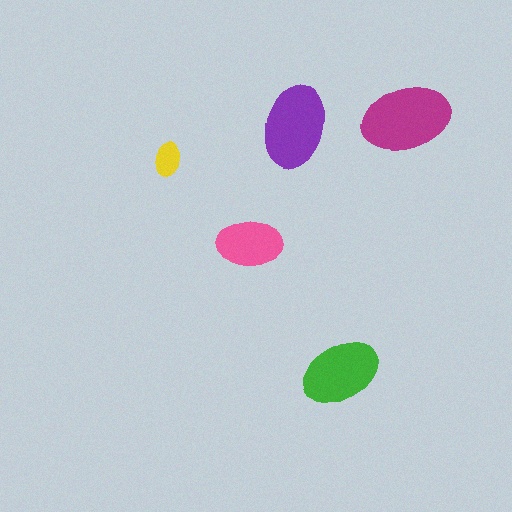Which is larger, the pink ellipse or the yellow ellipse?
The pink one.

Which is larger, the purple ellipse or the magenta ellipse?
The magenta one.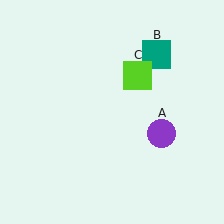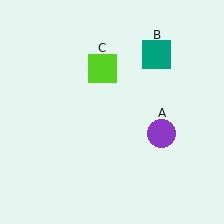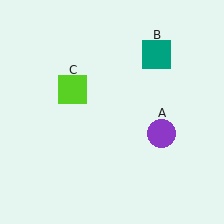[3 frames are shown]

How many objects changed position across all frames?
1 object changed position: lime square (object C).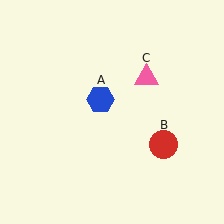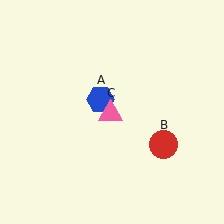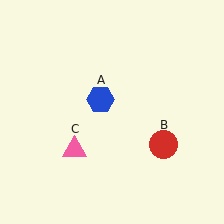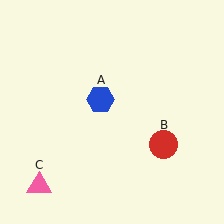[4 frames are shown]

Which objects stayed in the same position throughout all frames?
Blue hexagon (object A) and red circle (object B) remained stationary.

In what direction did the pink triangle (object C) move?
The pink triangle (object C) moved down and to the left.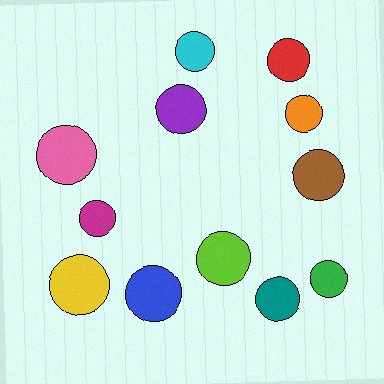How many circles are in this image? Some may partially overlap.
There are 12 circles.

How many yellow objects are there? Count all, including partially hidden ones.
There is 1 yellow object.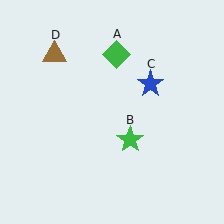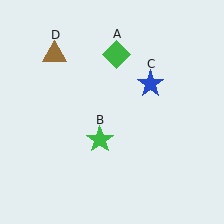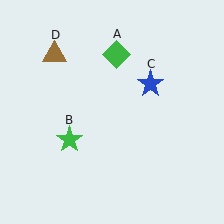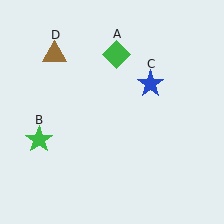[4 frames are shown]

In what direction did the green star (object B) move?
The green star (object B) moved left.